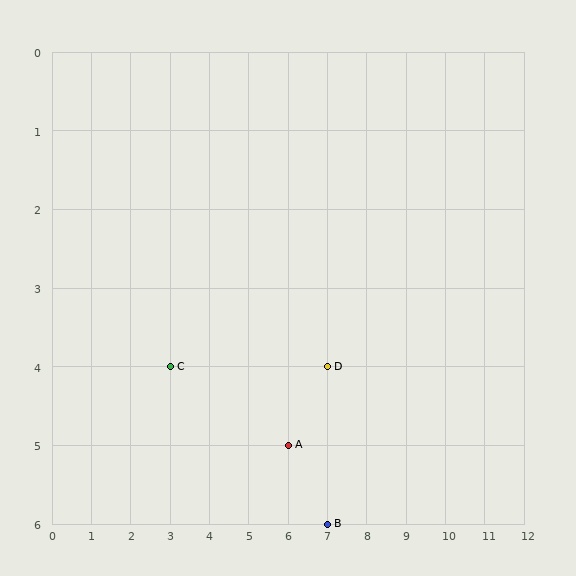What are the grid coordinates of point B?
Point B is at grid coordinates (7, 6).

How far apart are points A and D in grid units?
Points A and D are 1 column and 1 row apart (about 1.4 grid units diagonally).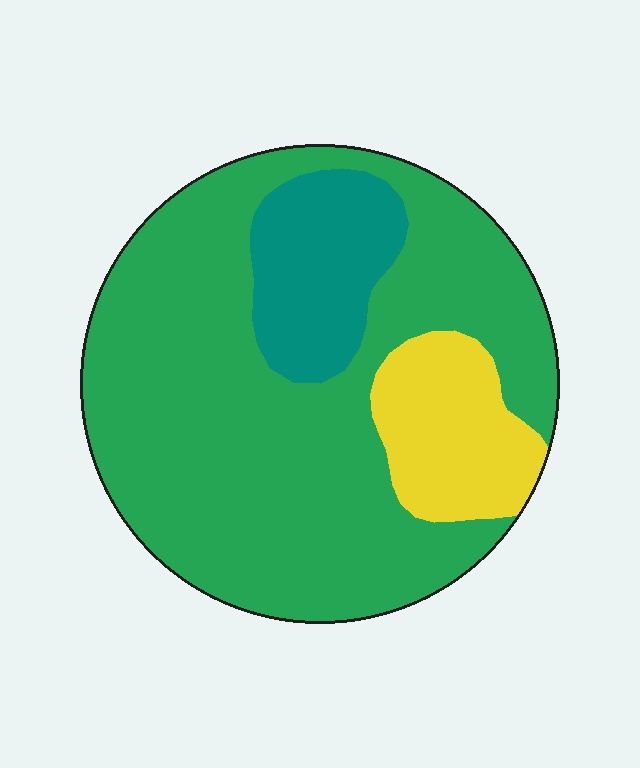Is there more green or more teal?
Green.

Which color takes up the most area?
Green, at roughly 70%.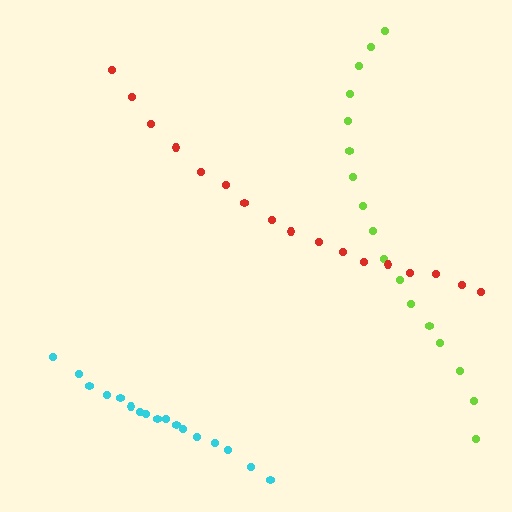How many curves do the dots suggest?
There are 3 distinct paths.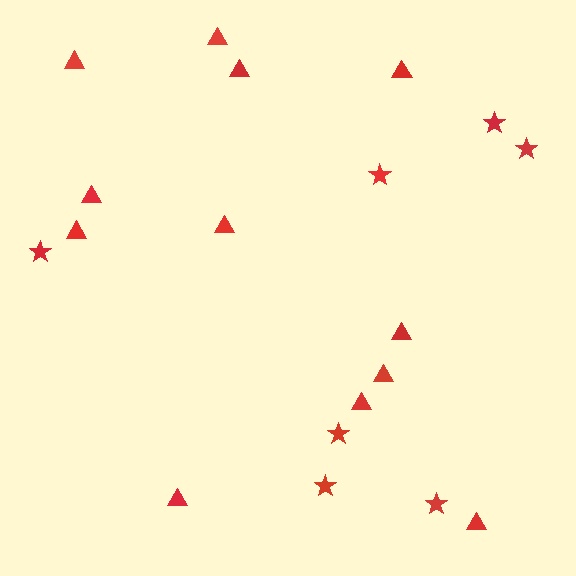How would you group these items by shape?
There are 2 groups: one group of triangles (12) and one group of stars (7).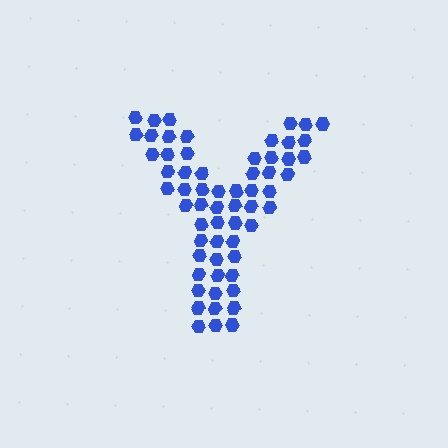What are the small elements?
The small elements are hexagons.